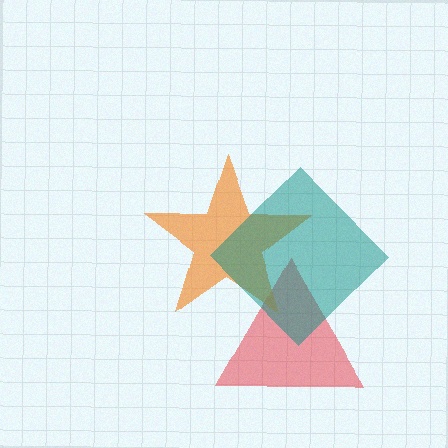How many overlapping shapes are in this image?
There are 3 overlapping shapes in the image.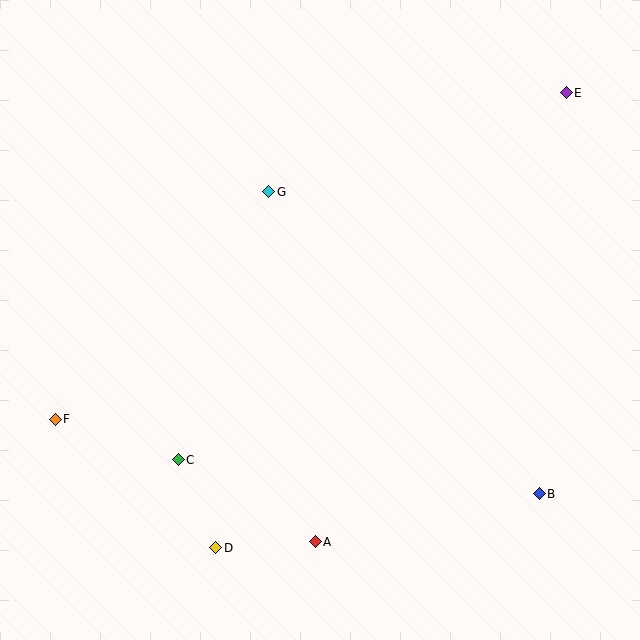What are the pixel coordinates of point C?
Point C is at (178, 460).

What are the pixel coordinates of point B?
Point B is at (539, 494).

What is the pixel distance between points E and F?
The distance between E and F is 607 pixels.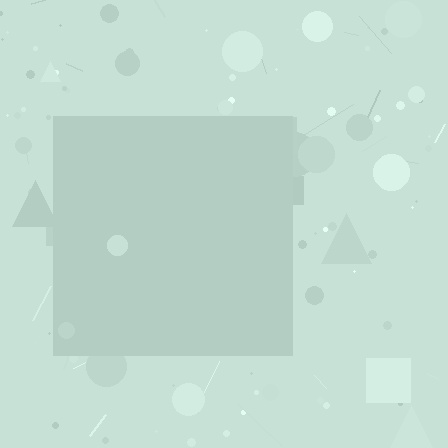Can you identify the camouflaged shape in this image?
The camouflaged shape is a square.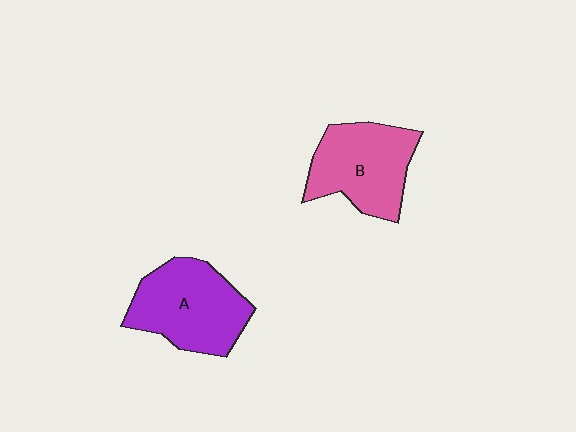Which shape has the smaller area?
Shape B (pink).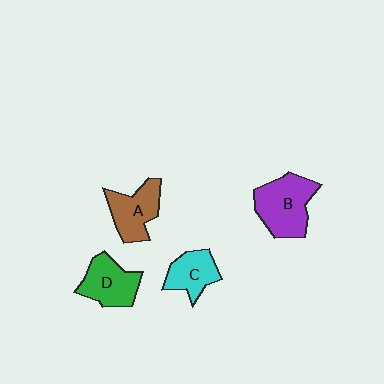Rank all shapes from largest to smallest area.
From largest to smallest: B (purple), D (green), A (brown), C (cyan).